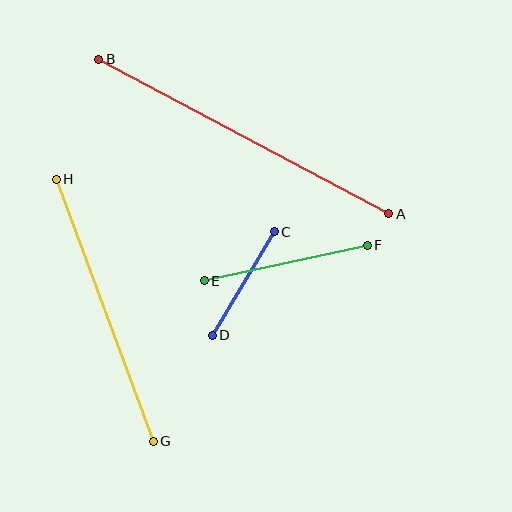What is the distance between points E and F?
The distance is approximately 167 pixels.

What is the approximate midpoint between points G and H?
The midpoint is at approximately (105, 310) pixels.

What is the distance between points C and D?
The distance is approximately 121 pixels.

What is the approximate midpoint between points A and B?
The midpoint is at approximately (244, 136) pixels.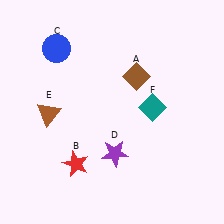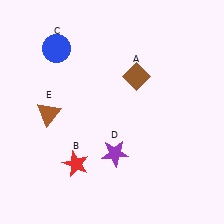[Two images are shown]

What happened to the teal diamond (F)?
The teal diamond (F) was removed in Image 2. It was in the top-right area of Image 1.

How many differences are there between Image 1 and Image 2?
There is 1 difference between the two images.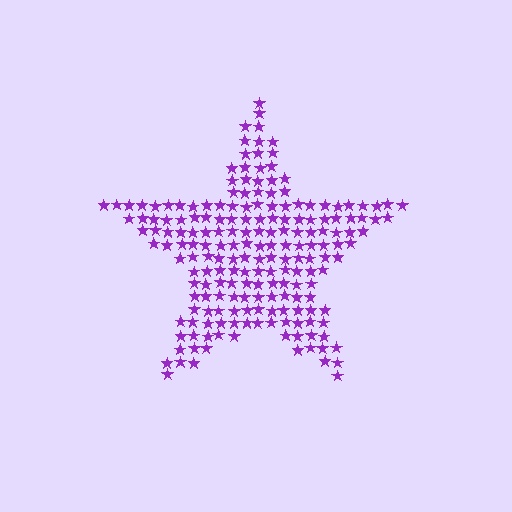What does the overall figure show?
The overall figure shows a star.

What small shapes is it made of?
It is made of small stars.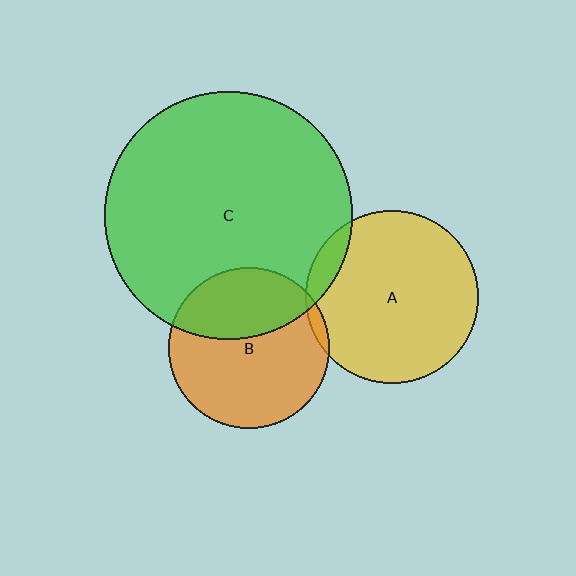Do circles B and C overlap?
Yes.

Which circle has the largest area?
Circle C (green).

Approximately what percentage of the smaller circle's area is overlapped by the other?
Approximately 35%.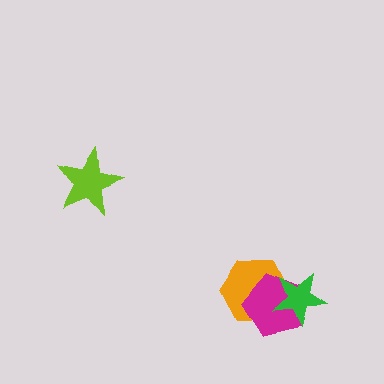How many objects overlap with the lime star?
0 objects overlap with the lime star.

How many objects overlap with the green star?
2 objects overlap with the green star.